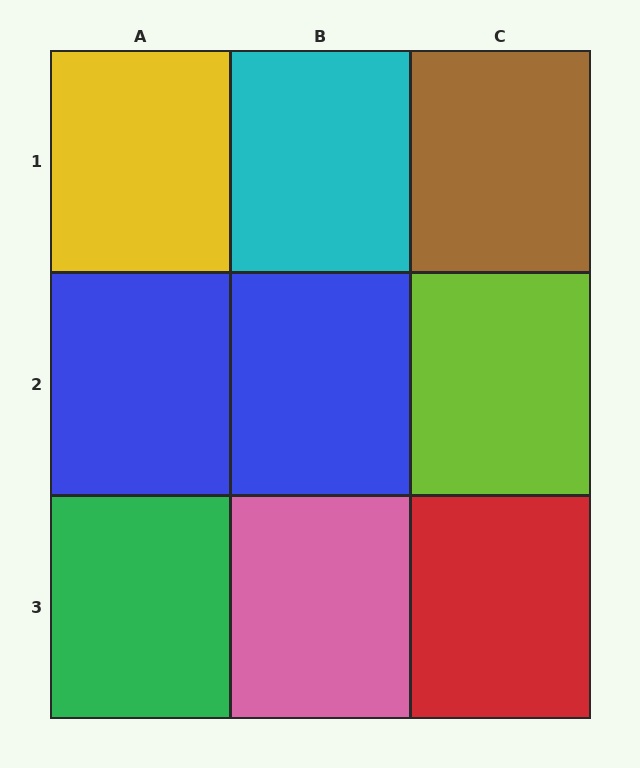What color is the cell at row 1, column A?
Yellow.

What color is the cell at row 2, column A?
Blue.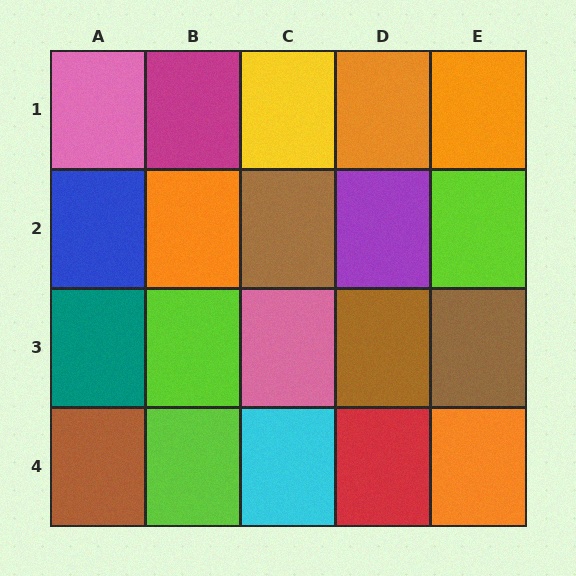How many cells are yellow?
1 cell is yellow.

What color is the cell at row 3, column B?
Lime.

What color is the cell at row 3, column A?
Teal.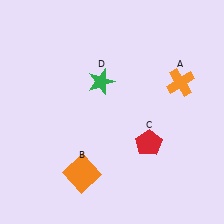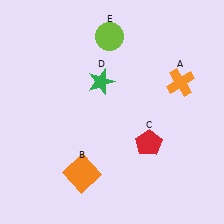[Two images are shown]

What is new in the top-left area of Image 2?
A lime circle (E) was added in the top-left area of Image 2.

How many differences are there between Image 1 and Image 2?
There is 1 difference between the two images.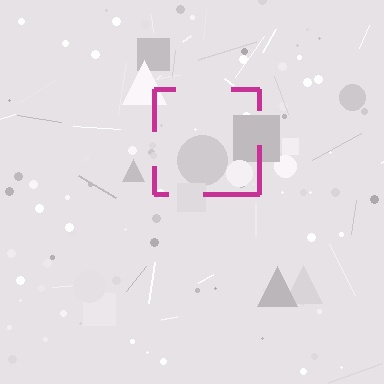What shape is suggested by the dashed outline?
The dashed outline suggests a square.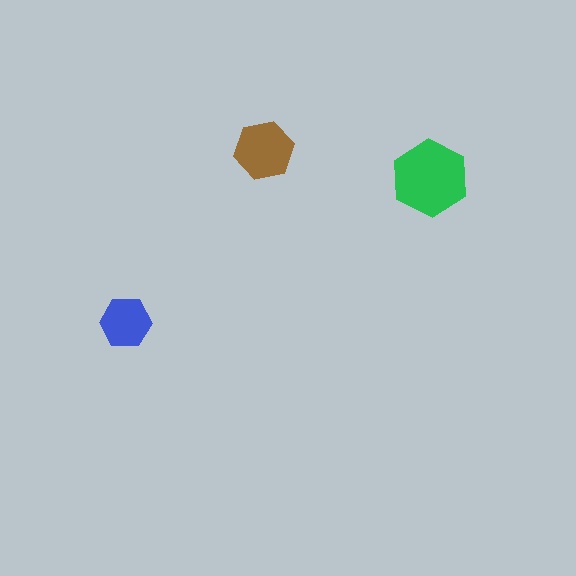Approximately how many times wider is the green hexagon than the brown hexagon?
About 1.5 times wider.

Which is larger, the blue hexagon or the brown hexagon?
The brown one.